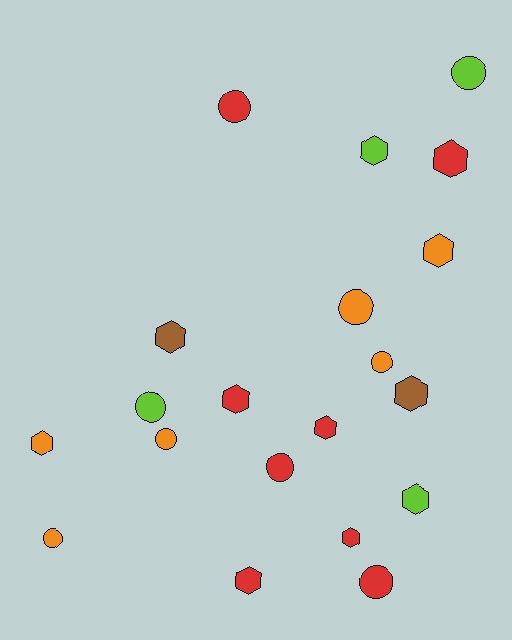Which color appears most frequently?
Red, with 8 objects.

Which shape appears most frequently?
Hexagon, with 11 objects.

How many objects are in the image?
There are 20 objects.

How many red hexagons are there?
There are 5 red hexagons.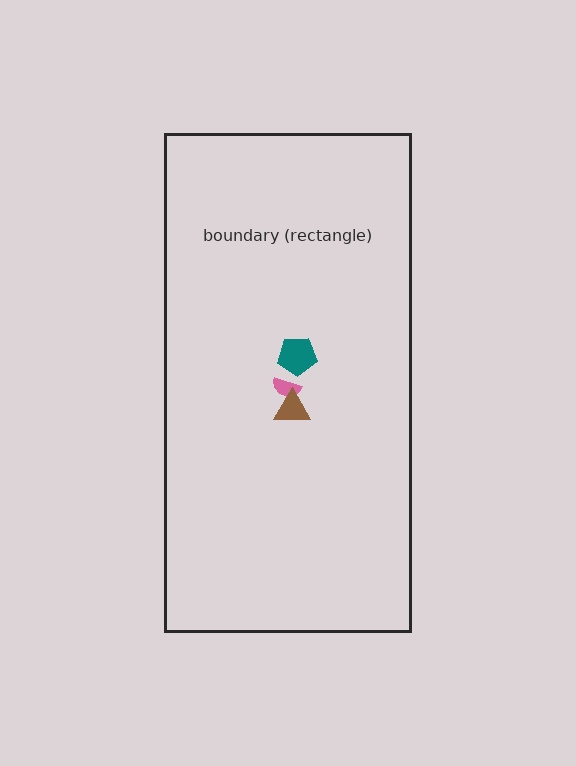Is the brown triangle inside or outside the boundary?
Inside.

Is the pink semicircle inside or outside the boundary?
Inside.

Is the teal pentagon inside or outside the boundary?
Inside.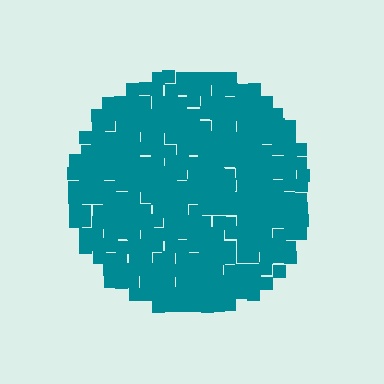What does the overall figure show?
The overall figure shows a circle.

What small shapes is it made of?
It is made of small squares.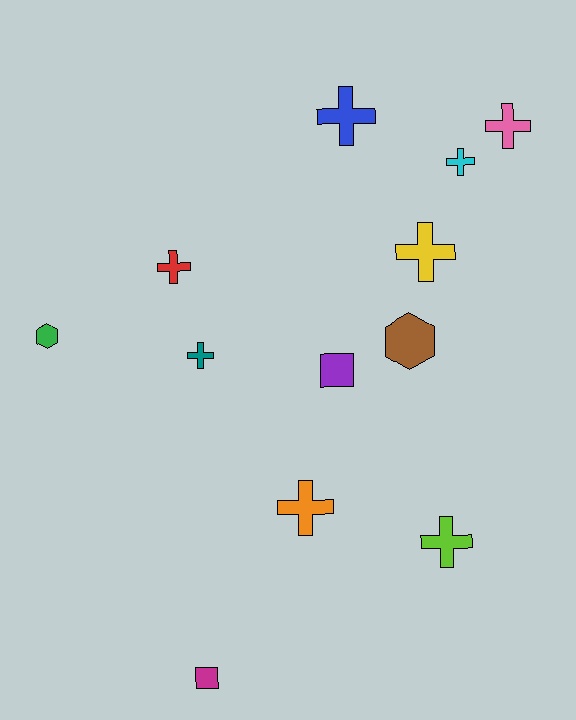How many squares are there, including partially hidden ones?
There are 2 squares.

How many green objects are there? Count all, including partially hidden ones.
There is 1 green object.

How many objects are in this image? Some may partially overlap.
There are 12 objects.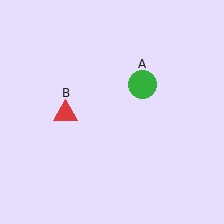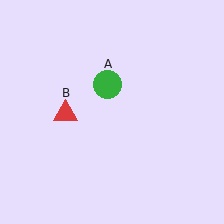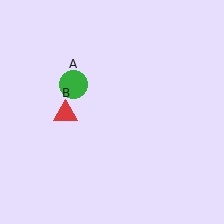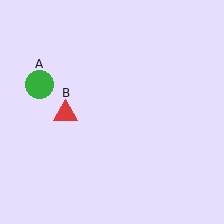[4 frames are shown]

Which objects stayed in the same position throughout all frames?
Red triangle (object B) remained stationary.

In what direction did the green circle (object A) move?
The green circle (object A) moved left.